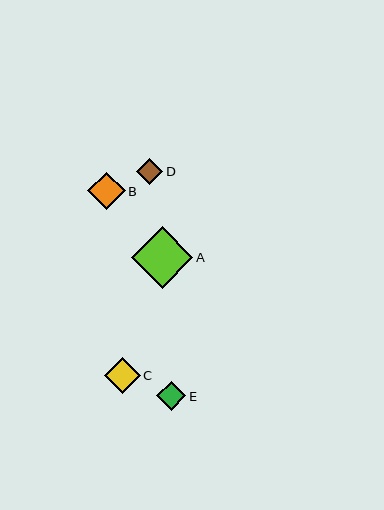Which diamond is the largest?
Diamond A is the largest with a size of approximately 61 pixels.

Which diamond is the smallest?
Diamond D is the smallest with a size of approximately 26 pixels.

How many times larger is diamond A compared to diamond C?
Diamond A is approximately 1.7 times the size of diamond C.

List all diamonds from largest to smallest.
From largest to smallest: A, B, C, E, D.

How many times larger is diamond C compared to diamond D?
Diamond C is approximately 1.3 times the size of diamond D.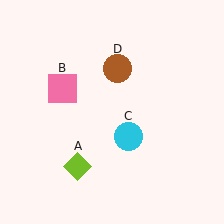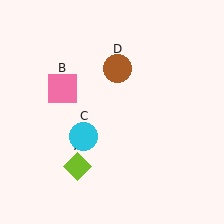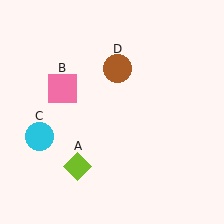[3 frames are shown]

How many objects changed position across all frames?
1 object changed position: cyan circle (object C).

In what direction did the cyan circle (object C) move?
The cyan circle (object C) moved left.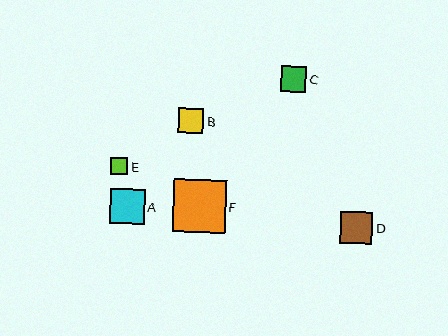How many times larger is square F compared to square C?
Square F is approximately 2.1 times the size of square C.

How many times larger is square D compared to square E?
Square D is approximately 1.9 times the size of square E.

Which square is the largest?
Square F is the largest with a size of approximately 53 pixels.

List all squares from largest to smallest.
From largest to smallest: F, A, D, B, C, E.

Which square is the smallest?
Square E is the smallest with a size of approximately 17 pixels.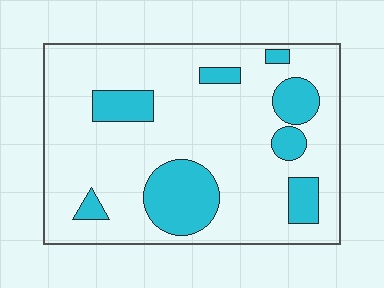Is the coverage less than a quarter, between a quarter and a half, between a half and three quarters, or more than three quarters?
Less than a quarter.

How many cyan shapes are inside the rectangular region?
8.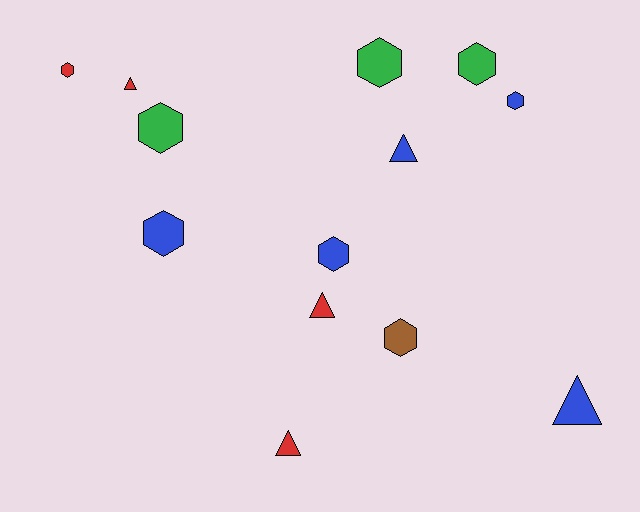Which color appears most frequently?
Blue, with 5 objects.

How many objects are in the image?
There are 13 objects.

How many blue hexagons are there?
There are 3 blue hexagons.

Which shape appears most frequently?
Hexagon, with 8 objects.